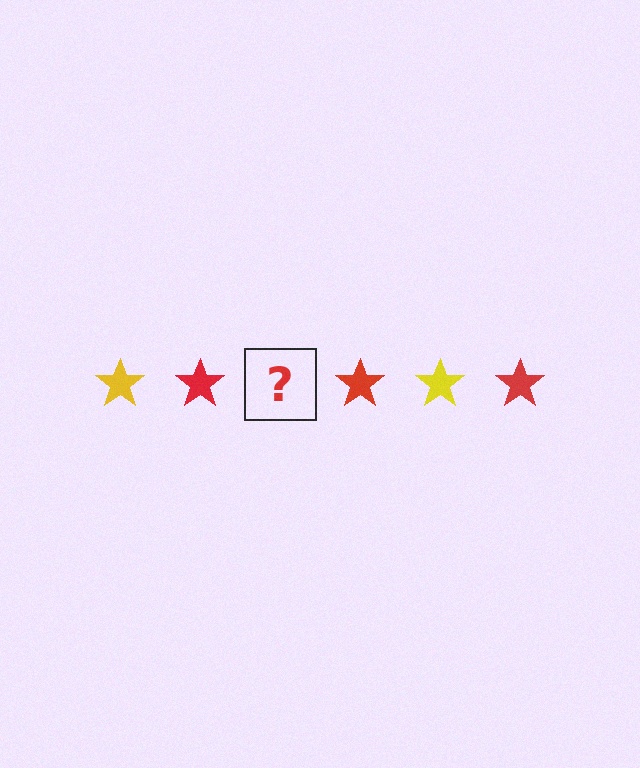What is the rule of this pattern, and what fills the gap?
The rule is that the pattern cycles through yellow, red stars. The gap should be filled with a yellow star.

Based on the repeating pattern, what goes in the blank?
The blank should be a yellow star.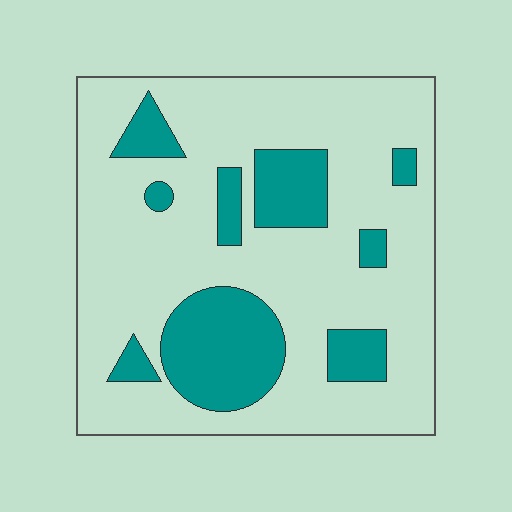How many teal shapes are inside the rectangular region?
9.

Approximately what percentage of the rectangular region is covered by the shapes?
Approximately 25%.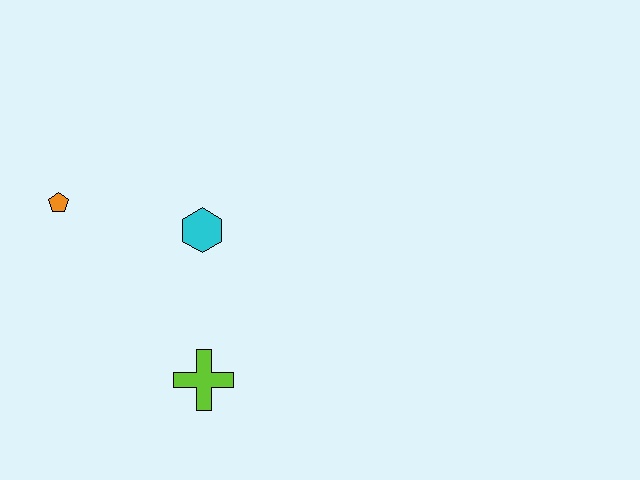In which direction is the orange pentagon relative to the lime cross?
The orange pentagon is above the lime cross.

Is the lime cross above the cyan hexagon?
No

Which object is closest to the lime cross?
The cyan hexagon is closest to the lime cross.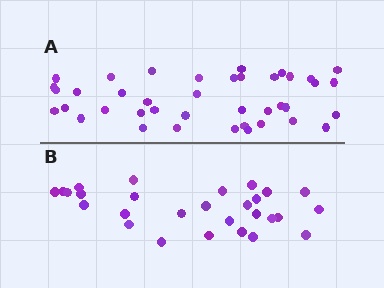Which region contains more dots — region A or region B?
Region A (the top region) has more dots.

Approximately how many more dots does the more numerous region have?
Region A has roughly 12 or so more dots than region B.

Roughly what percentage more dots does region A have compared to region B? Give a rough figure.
About 45% more.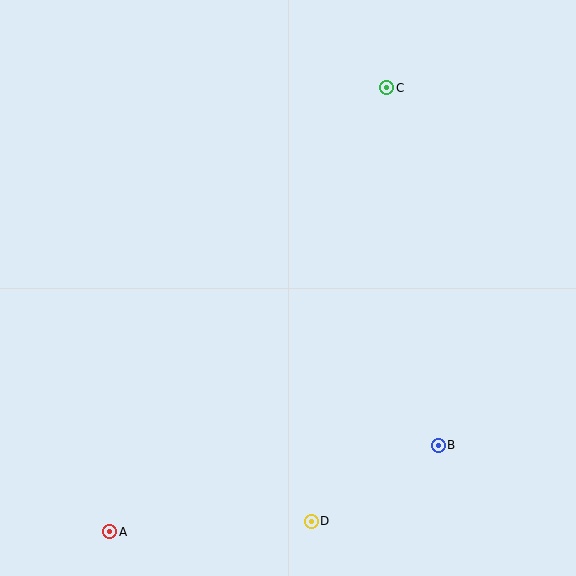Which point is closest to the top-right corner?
Point C is closest to the top-right corner.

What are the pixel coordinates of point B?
Point B is at (438, 445).